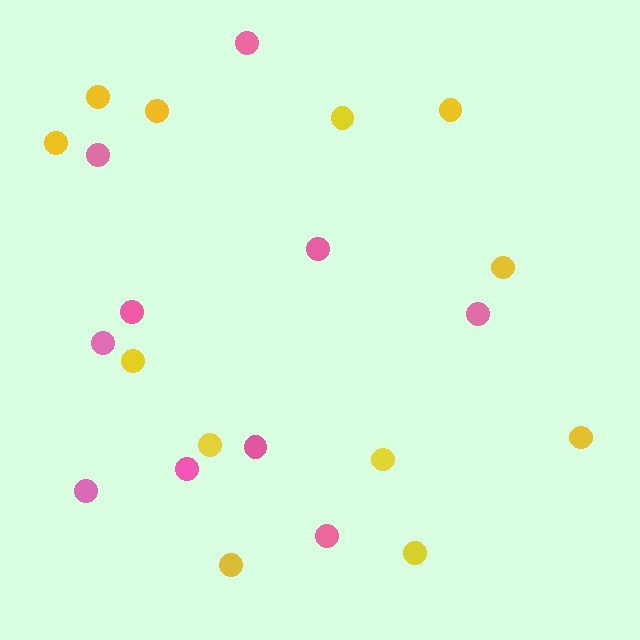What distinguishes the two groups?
There are 2 groups: one group of yellow circles (12) and one group of pink circles (10).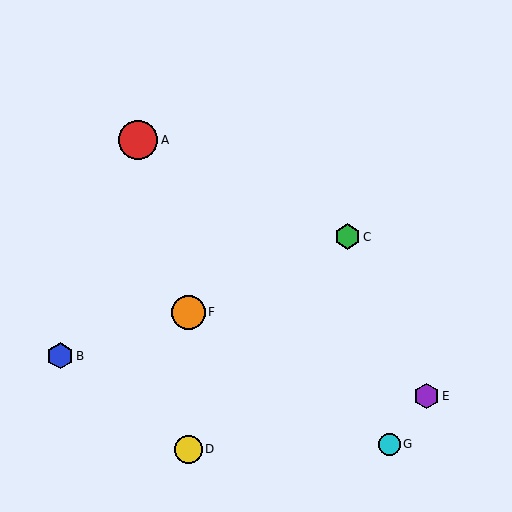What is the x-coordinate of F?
Object F is at x≈188.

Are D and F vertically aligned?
Yes, both are at x≈188.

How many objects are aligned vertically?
2 objects (D, F) are aligned vertically.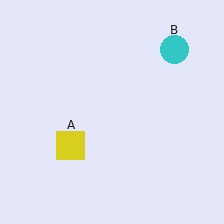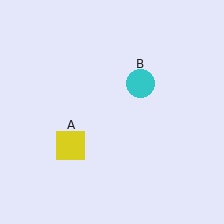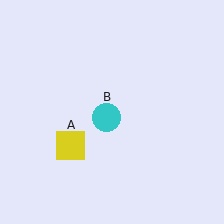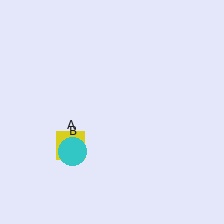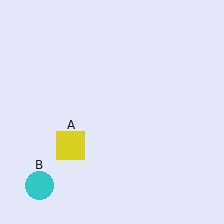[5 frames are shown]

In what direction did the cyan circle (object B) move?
The cyan circle (object B) moved down and to the left.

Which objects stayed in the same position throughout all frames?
Yellow square (object A) remained stationary.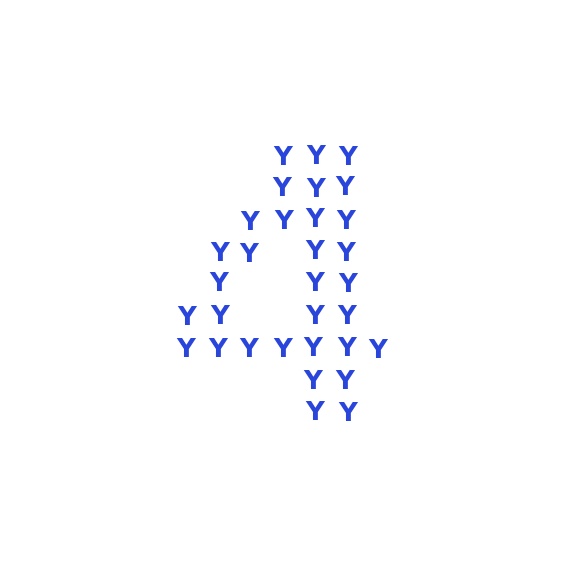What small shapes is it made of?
It is made of small letter Y's.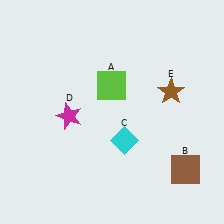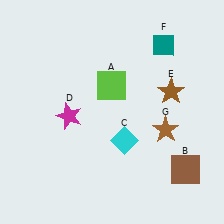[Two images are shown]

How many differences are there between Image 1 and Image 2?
There are 2 differences between the two images.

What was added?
A teal diamond (F), a brown star (G) were added in Image 2.